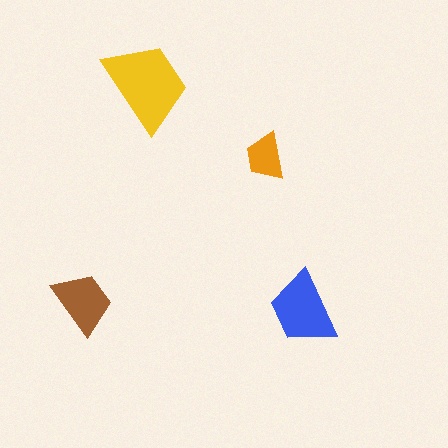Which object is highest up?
The yellow trapezoid is topmost.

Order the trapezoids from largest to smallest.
the yellow one, the blue one, the brown one, the orange one.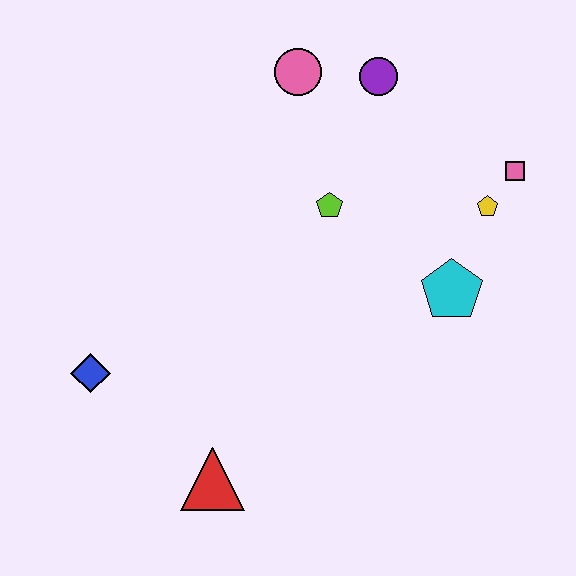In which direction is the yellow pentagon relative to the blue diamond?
The yellow pentagon is to the right of the blue diamond.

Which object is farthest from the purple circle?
The red triangle is farthest from the purple circle.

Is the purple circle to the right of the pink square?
No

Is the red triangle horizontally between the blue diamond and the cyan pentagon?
Yes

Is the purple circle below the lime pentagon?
No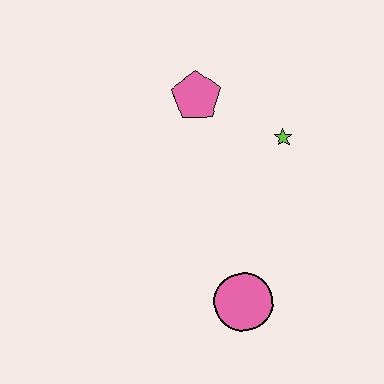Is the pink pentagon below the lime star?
No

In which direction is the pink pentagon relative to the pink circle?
The pink pentagon is above the pink circle.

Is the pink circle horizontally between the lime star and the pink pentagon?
Yes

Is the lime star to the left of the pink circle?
No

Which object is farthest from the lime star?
The pink circle is farthest from the lime star.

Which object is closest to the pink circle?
The lime star is closest to the pink circle.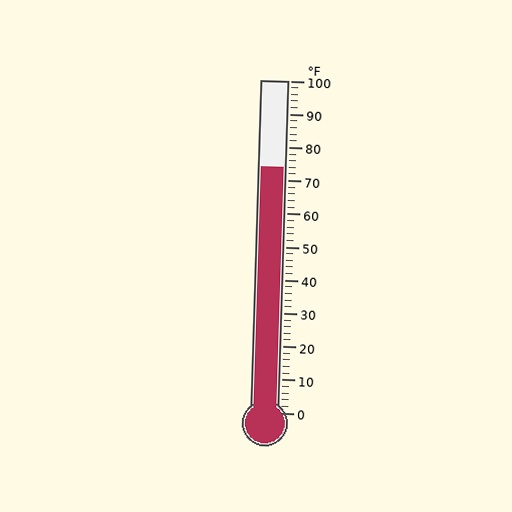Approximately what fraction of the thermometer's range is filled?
The thermometer is filled to approximately 75% of its range.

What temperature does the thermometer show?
The thermometer shows approximately 74°F.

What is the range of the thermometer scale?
The thermometer scale ranges from 0°F to 100°F.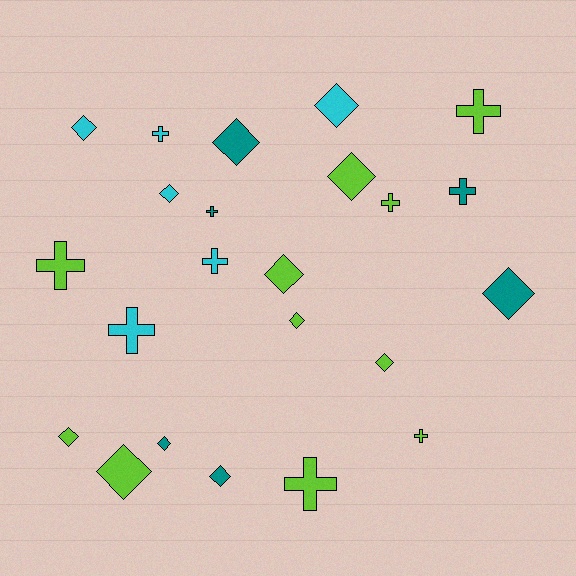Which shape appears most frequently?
Diamond, with 13 objects.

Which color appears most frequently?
Lime, with 11 objects.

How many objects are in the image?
There are 23 objects.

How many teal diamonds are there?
There are 4 teal diamonds.